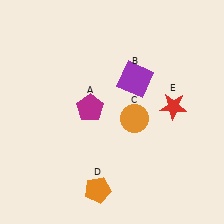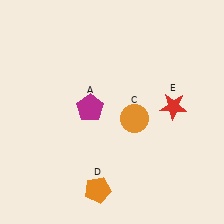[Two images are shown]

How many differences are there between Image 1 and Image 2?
There is 1 difference between the two images.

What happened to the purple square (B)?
The purple square (B) was removed in Image 2. It was in the top-right area of Image 1.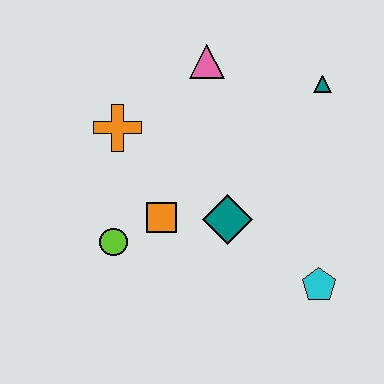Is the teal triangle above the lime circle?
Yes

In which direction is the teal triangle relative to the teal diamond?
The teal triangle is above the teal diamond.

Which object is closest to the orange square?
The lime circle is closest to the orange square.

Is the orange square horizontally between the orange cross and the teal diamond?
Yes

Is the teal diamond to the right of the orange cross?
Yes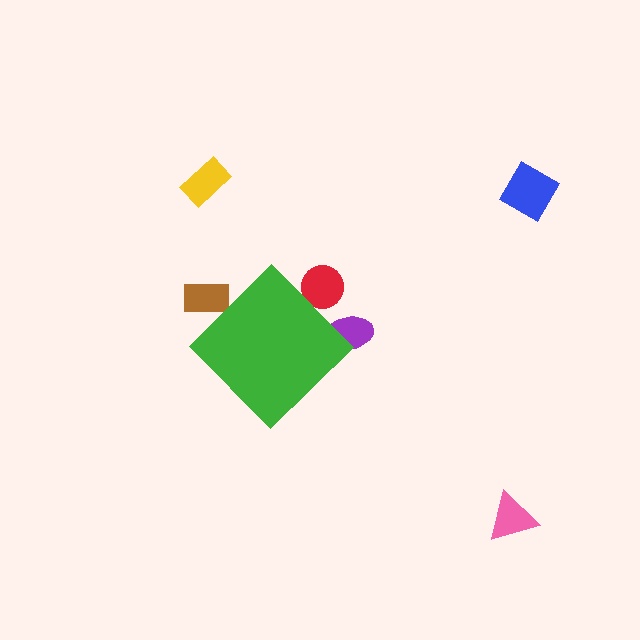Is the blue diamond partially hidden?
No, the blue diamond is fully visible.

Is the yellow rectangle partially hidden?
No, the yellow rectangle is fully visible.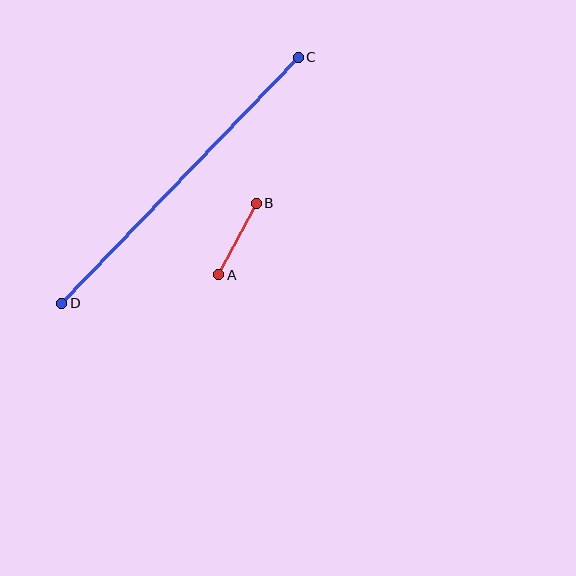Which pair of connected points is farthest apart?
Points C and D are farthest apart.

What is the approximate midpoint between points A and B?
The midpoint is at approximately (238, 239) pixels.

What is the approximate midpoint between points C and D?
The midpoint is at approximately (180, 180) pixels.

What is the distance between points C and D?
The distance is approximately 341 pixels.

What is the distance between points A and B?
The distance is approximately 81 pixels.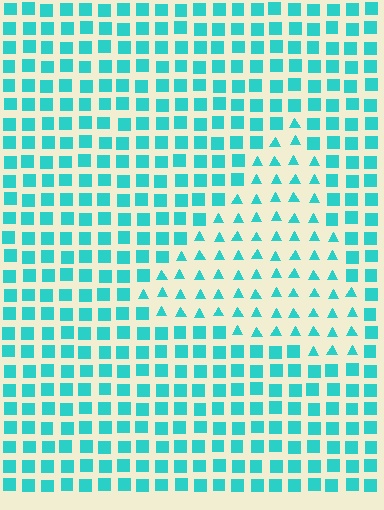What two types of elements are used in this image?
The image uses triangles inside the triangle region and squares outside it.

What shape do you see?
I see a triangle.